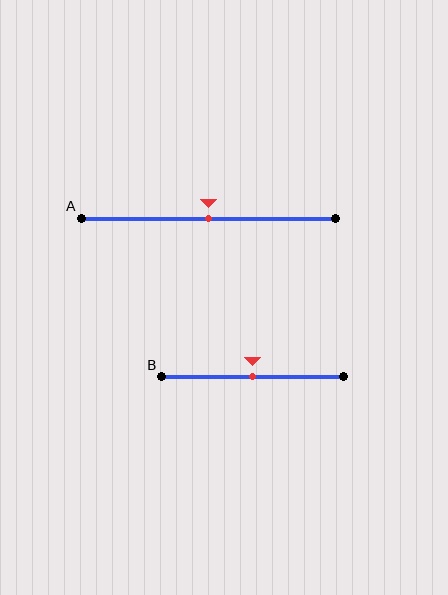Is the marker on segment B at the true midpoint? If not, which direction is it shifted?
Yes, the marker on segment B is at the true midpoint.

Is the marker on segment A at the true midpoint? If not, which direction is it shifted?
Yes, the marker on segment A is at the true midpoint.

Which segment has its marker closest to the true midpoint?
Segment A has its marker closest to the true midpoint.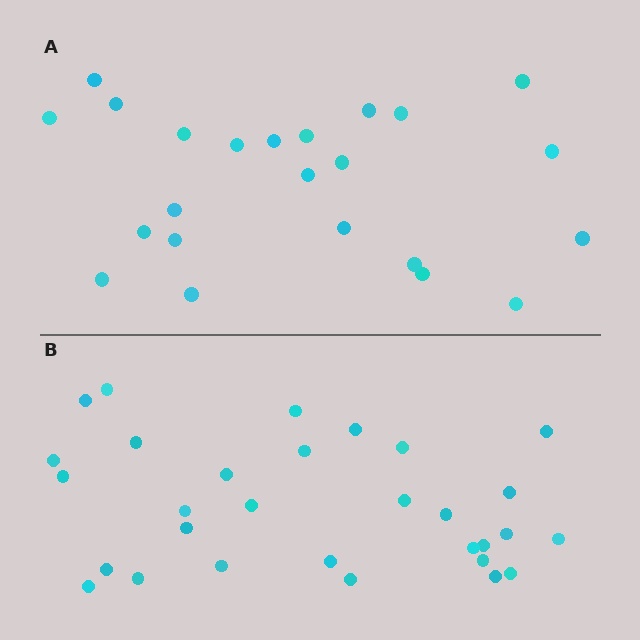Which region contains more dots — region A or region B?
Region B (the bottom region) has more dots.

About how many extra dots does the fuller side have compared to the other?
Region B has roughly 8 or so more dots than region A.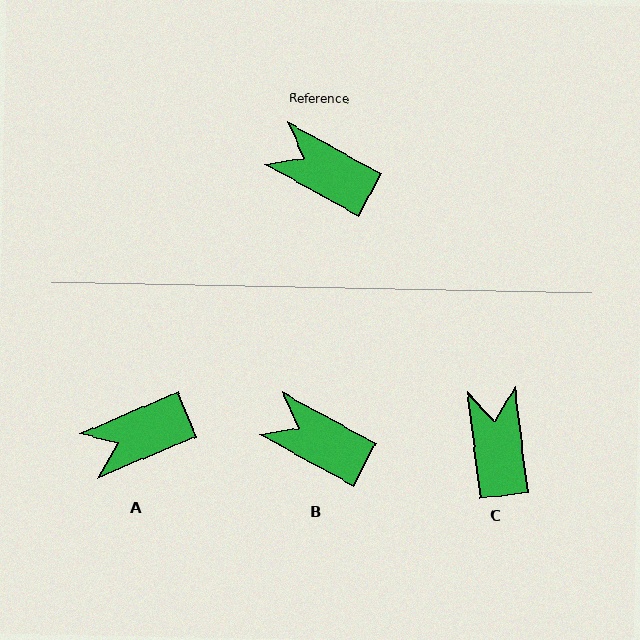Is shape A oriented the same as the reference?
No, it is off by about 51 degrees.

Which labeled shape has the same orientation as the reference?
B.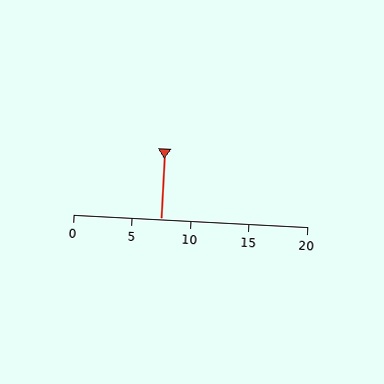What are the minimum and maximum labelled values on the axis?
The axis runs from 0 to 20.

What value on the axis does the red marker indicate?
The marker indicates approximately 7.5.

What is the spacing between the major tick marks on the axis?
The major ticks are spaced 5 apart.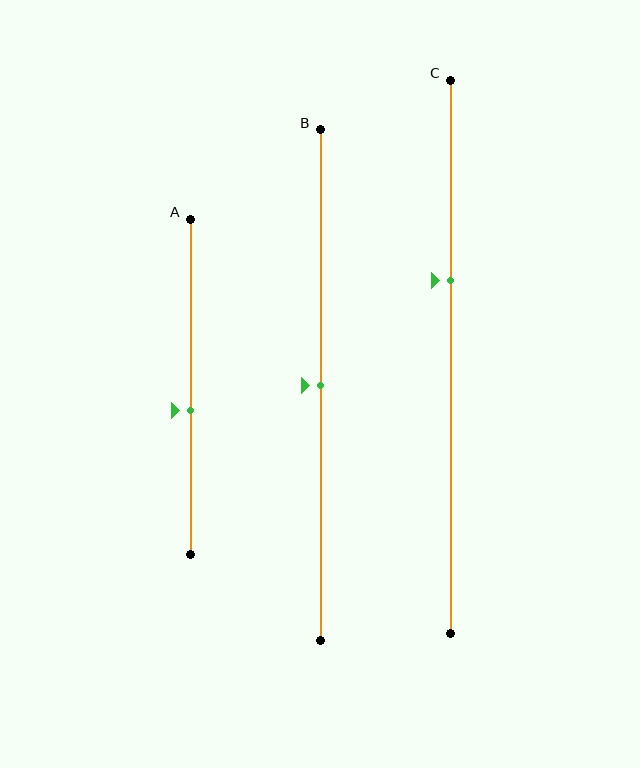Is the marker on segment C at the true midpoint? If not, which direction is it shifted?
No, the marker on segment C is shifted upward by about 14% of the segment length.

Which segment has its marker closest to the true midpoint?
Segment B has its marker closest to the true midpoint.